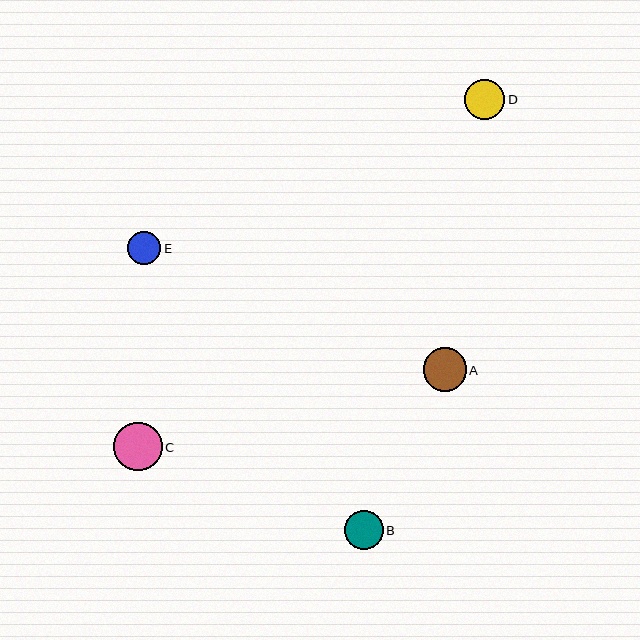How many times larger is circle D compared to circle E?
Circle D is approximately 1.2 times the size of circle E.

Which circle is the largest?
Circle C is the largest with a size of approximately 49 pixels.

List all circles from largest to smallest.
From largest to smallest: C, A, D, B, E.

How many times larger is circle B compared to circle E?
Circle B is approximately 1.2 times the size of circle E.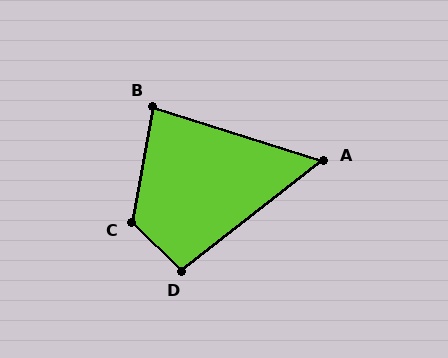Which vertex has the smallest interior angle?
A, at approximately 55 degrees.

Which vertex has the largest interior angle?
C, at approximately 125 degrees.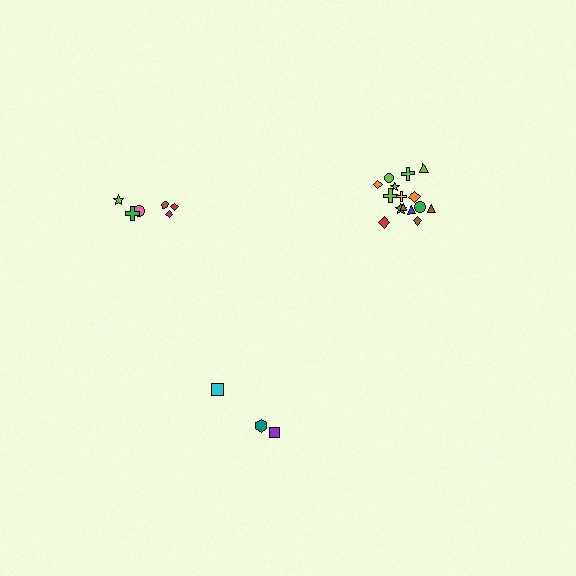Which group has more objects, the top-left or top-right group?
The top-right group.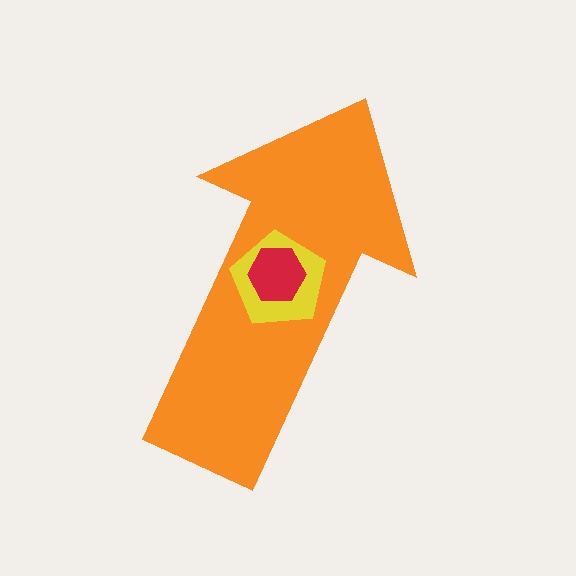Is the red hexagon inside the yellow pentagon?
Yes.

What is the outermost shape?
The orange arrow.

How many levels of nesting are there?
3.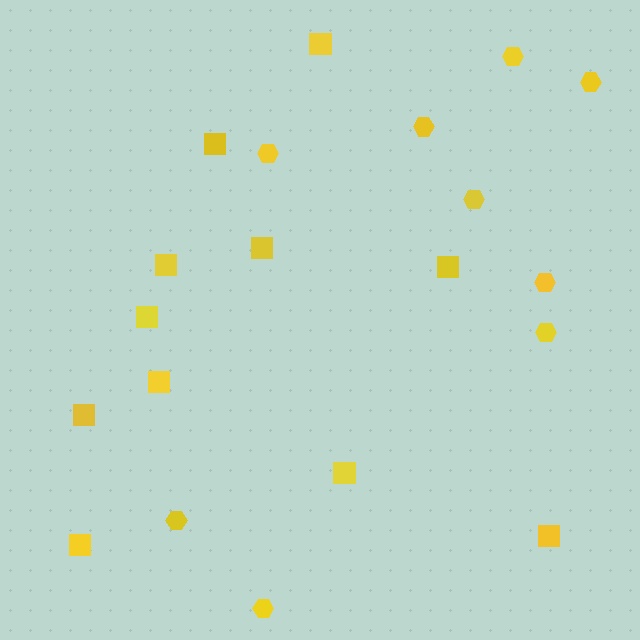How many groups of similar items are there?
There are 2 groups: one group of hexagons (9) and one group of squares (11).